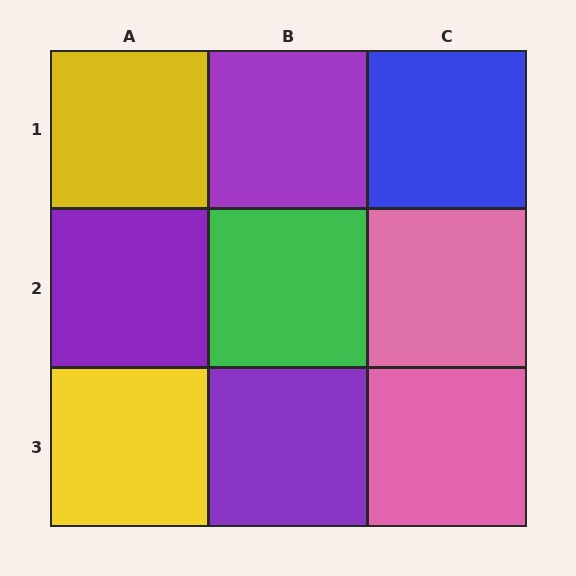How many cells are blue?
1 cell is blue.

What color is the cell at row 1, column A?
Yellow.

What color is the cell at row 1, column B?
Purple.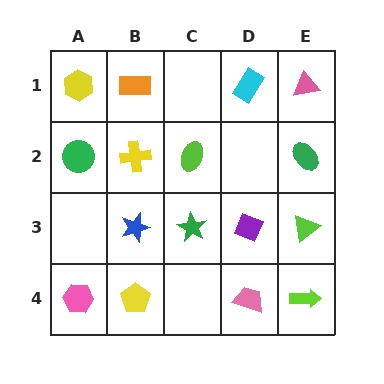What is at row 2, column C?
A lime ellipse.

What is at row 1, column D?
A cyan rectangle.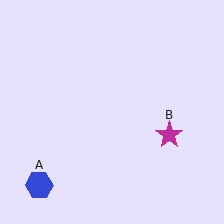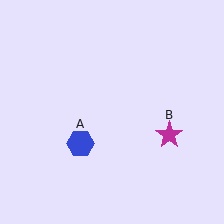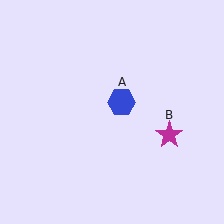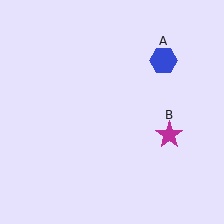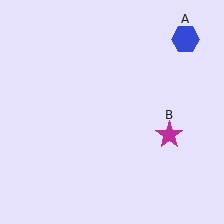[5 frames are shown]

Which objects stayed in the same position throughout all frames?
Magenta star (object B) remained stationary.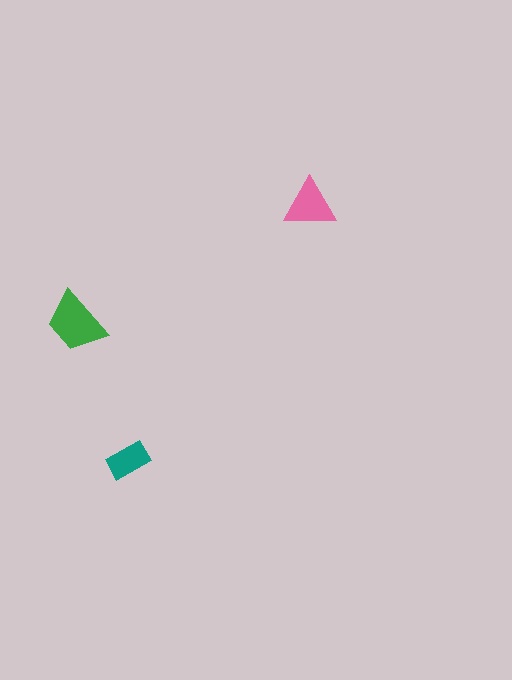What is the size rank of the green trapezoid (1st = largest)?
1st.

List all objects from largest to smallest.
The green trapezoid, the pink triangle, the teal rectangle.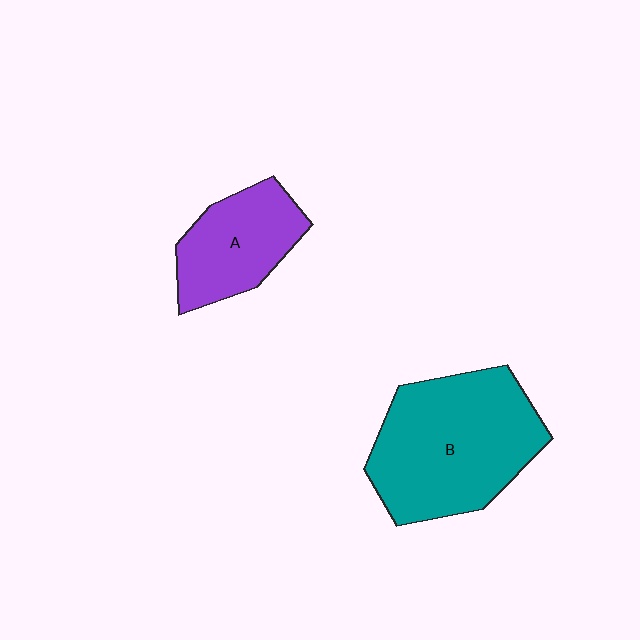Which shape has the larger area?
Shape B (teal).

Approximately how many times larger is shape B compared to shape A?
Approximately 1.8 times.